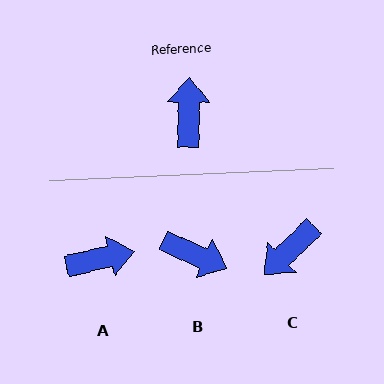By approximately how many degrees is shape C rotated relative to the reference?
Approximately 135 degrees counter-clockwise.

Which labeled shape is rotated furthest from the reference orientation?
C, about 135 degrees away.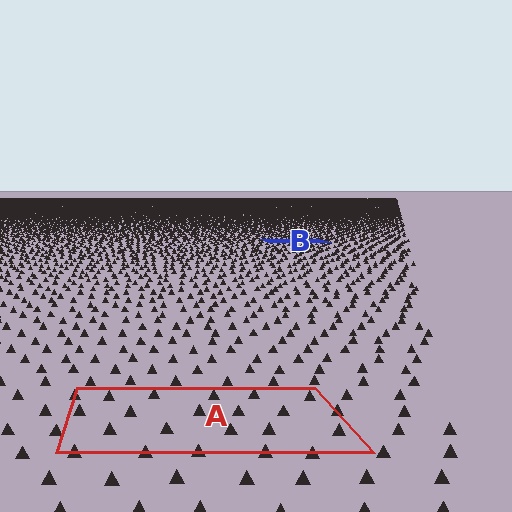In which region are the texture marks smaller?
The texture marks are smaller in region B, because it is farther away.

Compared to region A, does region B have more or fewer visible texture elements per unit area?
Region B has more texture elements per unit area — they are packed more densely because it is farther away.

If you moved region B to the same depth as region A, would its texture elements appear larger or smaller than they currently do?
They would appear larger. At a closer depth, the same texture elements are projected at a bigger on-screen size.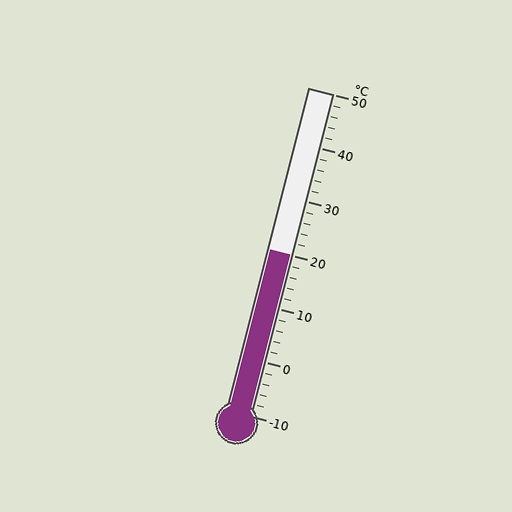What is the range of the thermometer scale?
The thermometer scale ranges from -10°C to 50°C.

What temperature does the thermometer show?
The thermometer shows approximately 20°C.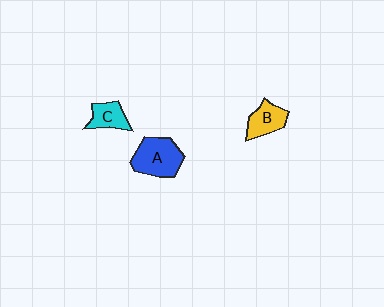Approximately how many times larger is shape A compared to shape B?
Approximately 1.5 times.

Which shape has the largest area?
Shape A (blue).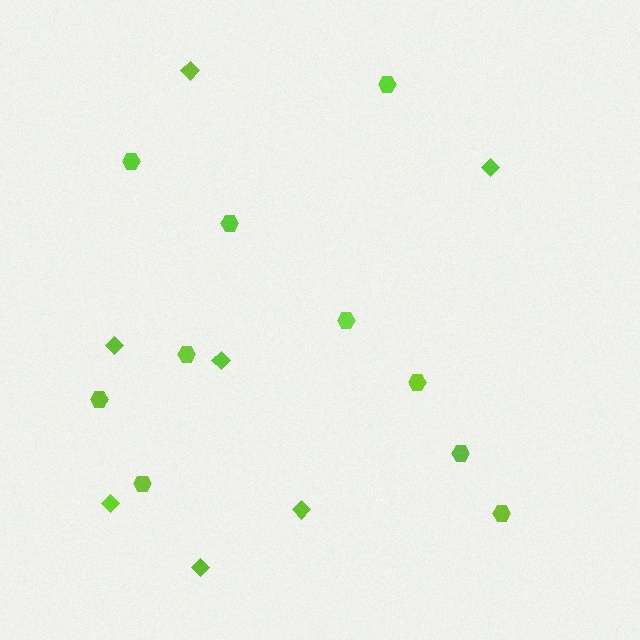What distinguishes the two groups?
There are 2 groups: one group of diamonds (7) and one group of hexagons (10).